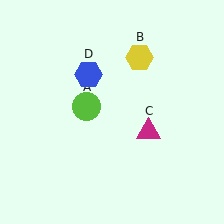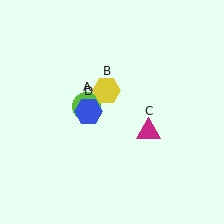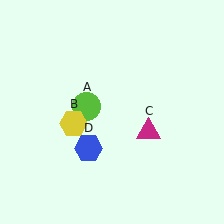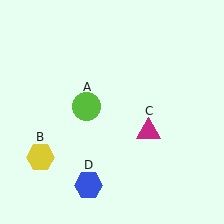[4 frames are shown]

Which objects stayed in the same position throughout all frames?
Lime circle (object A) and magenta triangle (object C) remained stationary.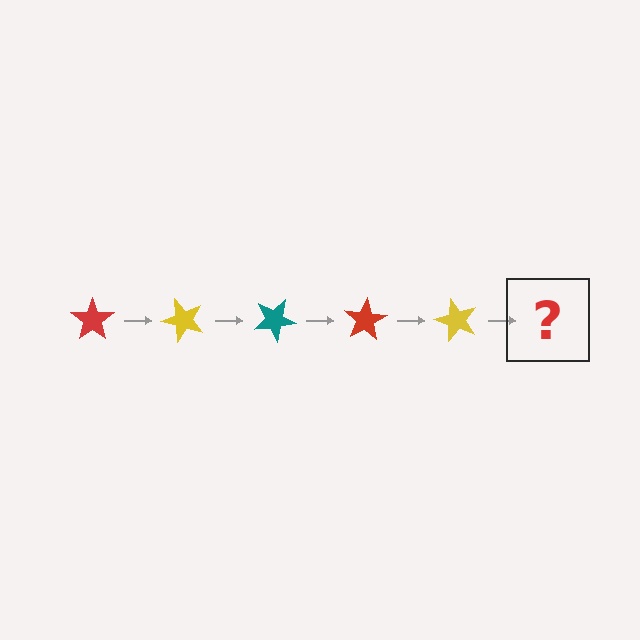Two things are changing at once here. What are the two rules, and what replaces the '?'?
The two rules are that it rotates 50 degrees each step and the color cycles through red, yellow, and teal. The '?' should be a teal star, rotated 250 degrees from the start.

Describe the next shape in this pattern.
It should be a teal star, rotated 250 degrees from the start.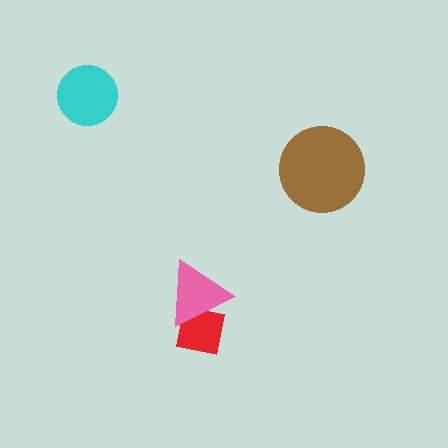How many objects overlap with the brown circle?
0 objects overlap with the brown circle.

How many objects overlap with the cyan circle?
0 objects overlap with the cyan circle.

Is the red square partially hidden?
Yes, it is partially covered by another shape.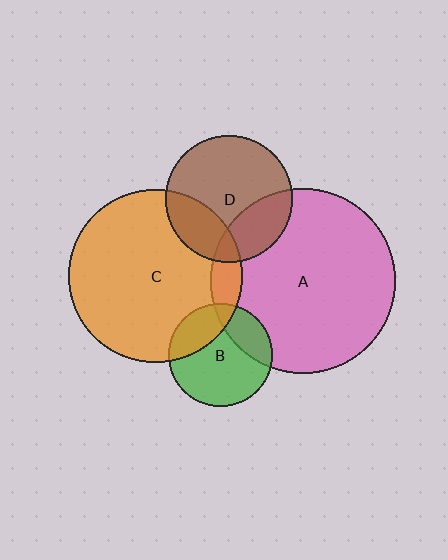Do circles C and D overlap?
Yes.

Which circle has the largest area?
Circle A (pink).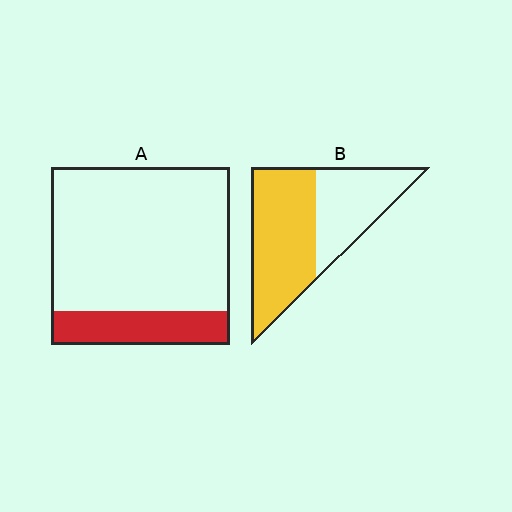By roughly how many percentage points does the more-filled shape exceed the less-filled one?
By roughly 40 percentage points (B over A).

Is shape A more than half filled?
No.